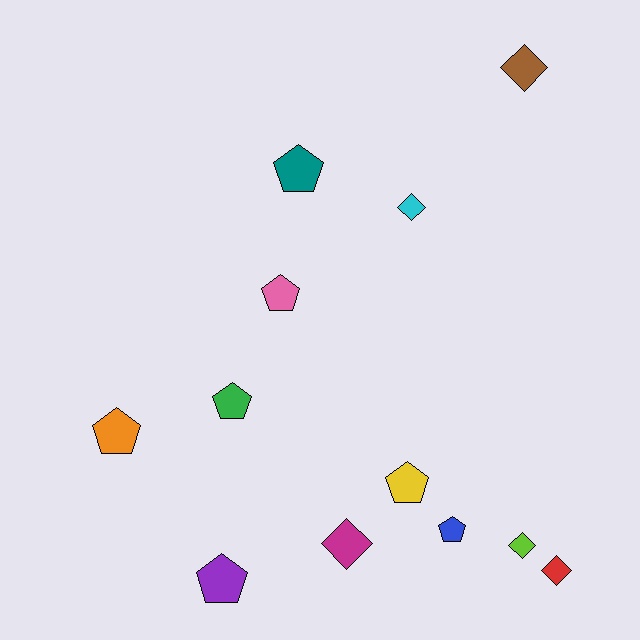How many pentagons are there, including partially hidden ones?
There are 7 pentagons.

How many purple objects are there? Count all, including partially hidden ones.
There is 1 purple object.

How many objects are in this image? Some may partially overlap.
There are 12 objects.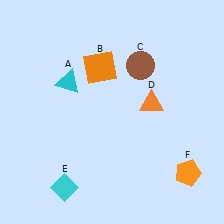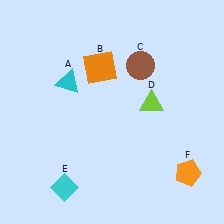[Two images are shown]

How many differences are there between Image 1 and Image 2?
There is 1 difference between the two images.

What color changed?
The triangle (D) changed from orange in Image 1 to lime in Image 2.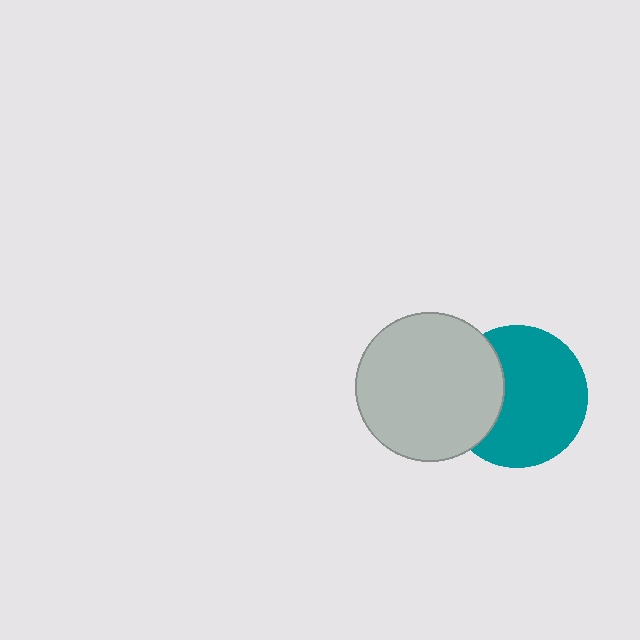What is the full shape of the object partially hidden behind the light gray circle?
The partially hidden object is a teal circle.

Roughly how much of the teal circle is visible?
Most of it is visible (roughly 70%).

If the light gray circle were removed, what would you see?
You would see the complete teal circle.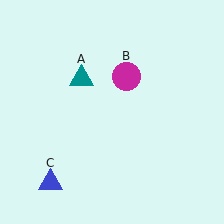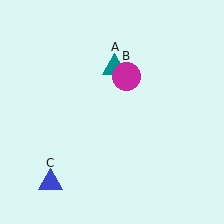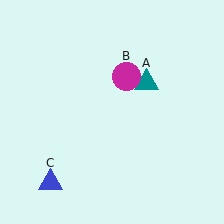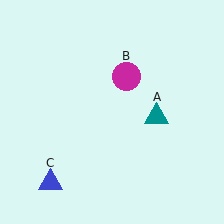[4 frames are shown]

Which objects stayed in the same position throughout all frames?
Magenta circle (object B) and blue triangle (object C) remained stationary.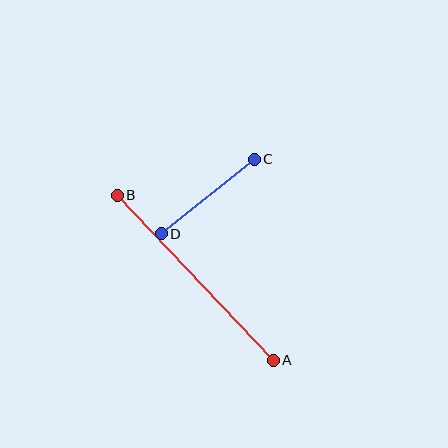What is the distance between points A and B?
The distance is approximately 227 pixels.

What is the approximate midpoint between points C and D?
The midpoint is at approximately (208, 196) pixels.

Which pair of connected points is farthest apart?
Points A and B are farthest apart.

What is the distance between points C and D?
The distance is approximately 119 pixels.